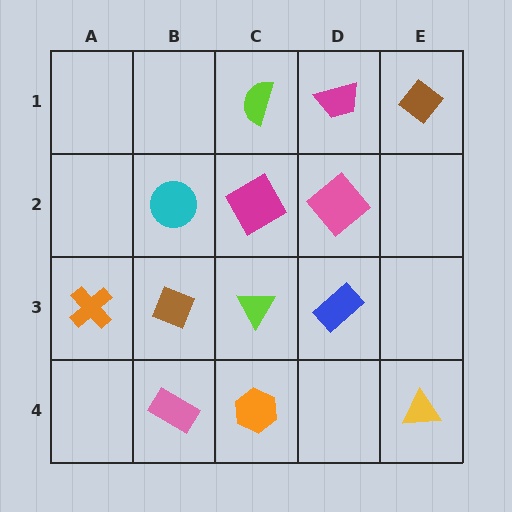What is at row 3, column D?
A blue rectangle.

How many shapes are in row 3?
4 shapes.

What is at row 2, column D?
A pink diamond.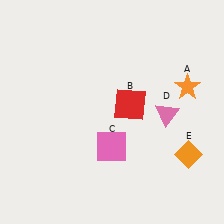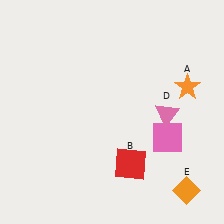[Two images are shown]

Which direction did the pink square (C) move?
The pink square (C) moved right.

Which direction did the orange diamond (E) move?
The orange diamond (E) moved down.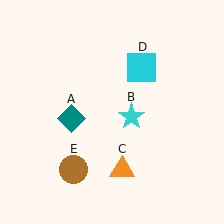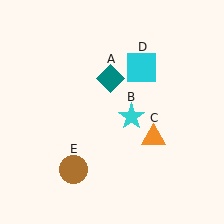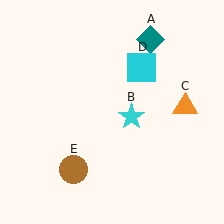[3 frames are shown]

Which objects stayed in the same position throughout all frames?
Cyan star (object B) and cyan square (object D) and brown circle (object E) remained stationary.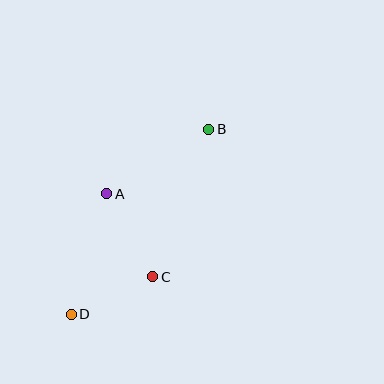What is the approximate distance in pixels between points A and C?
The distance between A and C is approximately 95 pixels.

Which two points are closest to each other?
Points C and D are closest to each other.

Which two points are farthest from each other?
Points B and D are farthest from each other.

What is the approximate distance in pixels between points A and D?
The distance between A and D is approximately 125 pixels.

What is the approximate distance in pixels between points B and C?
The distance between B and C is approximately 158 pixels.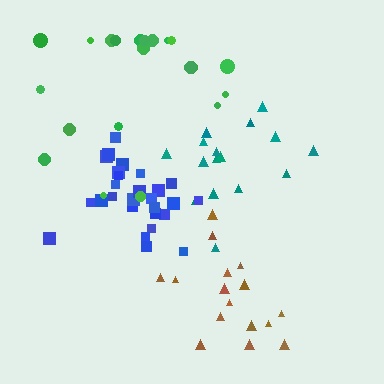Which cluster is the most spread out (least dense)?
Green.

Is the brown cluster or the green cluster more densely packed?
Brown.